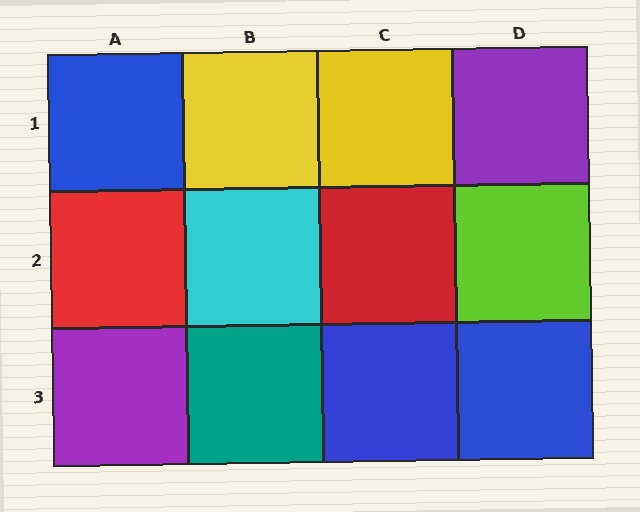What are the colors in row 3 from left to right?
Purple, teal, blue, blue.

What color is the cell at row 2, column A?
Red.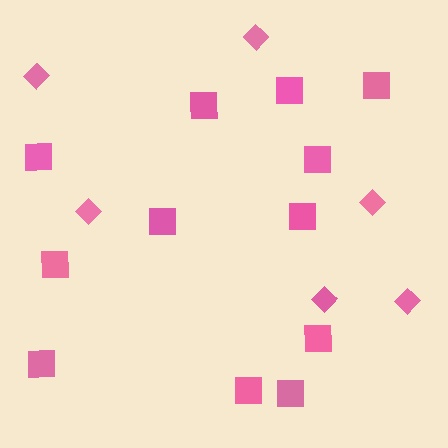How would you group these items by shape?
There are 2 groups: one group of squares (12) and one group of diamonds (6).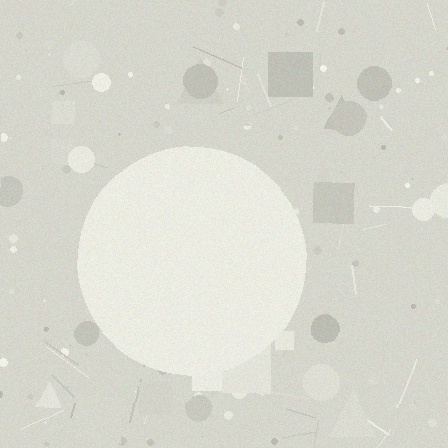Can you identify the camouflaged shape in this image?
The camouflaged shape is a circle.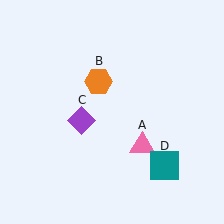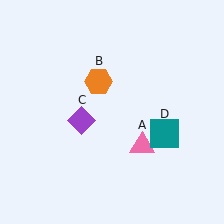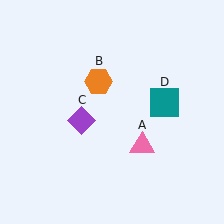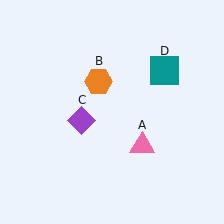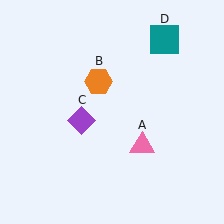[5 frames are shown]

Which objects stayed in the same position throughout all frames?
Pink triangle (object A) and orange hexagon (object B) and purple diamond (object C) remained stationary.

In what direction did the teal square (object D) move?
The teal square (object D) moved up.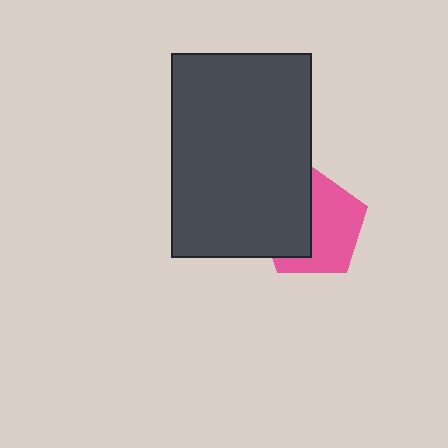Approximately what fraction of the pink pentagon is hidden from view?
Roughly 43% of the pink pentagon is hidden behind the dark gray rectangle.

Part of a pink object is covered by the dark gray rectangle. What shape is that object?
It is a pentagon.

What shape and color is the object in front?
The object in front is a dark gray rectangle.